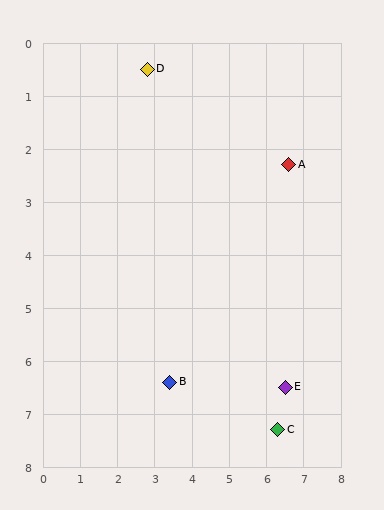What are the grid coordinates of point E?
Point E is at approximately (6.5, 6.5).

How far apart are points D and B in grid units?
Points D and B are about 5.9 grid units apart.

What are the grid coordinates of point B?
Point B is at approximately (3.4, 6.4).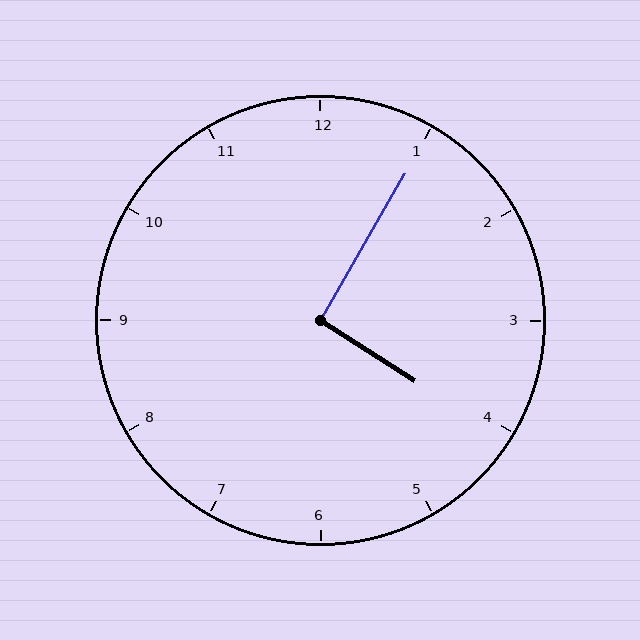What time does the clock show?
4:05.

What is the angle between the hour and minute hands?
Approximately 92 degrees.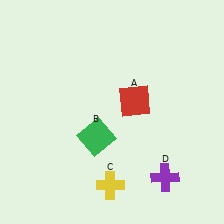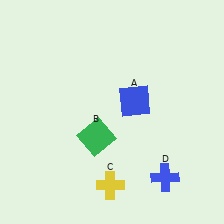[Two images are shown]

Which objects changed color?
A changed from red to blue. D changed from purple to blue.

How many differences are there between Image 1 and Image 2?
There are 2 differences between the two images.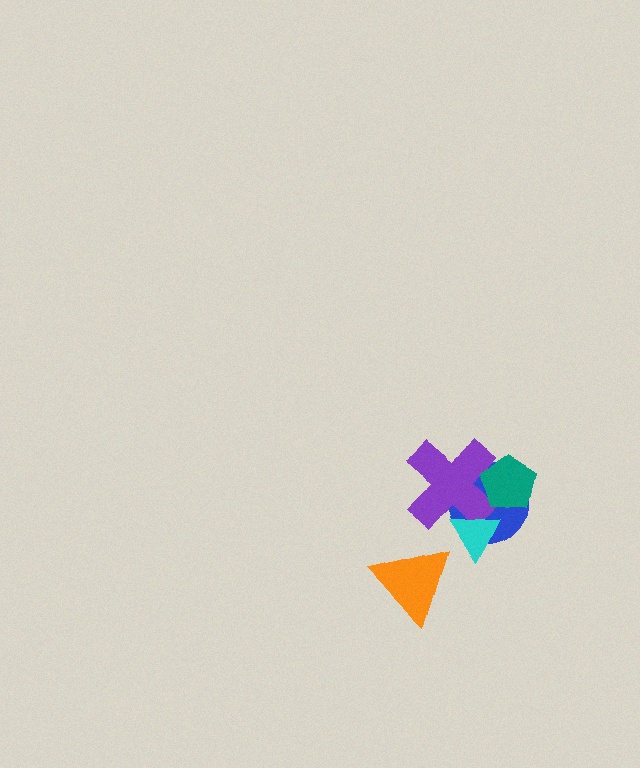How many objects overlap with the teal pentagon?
2 objects overlap with the teal pentagon.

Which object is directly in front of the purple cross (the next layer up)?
The cyan triangle is directly in front of the purple cross.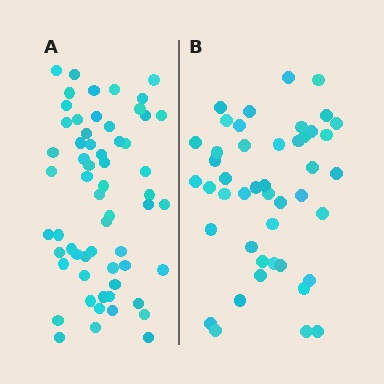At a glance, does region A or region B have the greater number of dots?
Region A (the left region) has more dots.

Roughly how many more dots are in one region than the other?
Region A has approximately 15 more dots than region B.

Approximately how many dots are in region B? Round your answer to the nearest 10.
About 40 dots. (The exact count is 45, which rounds to 40.)